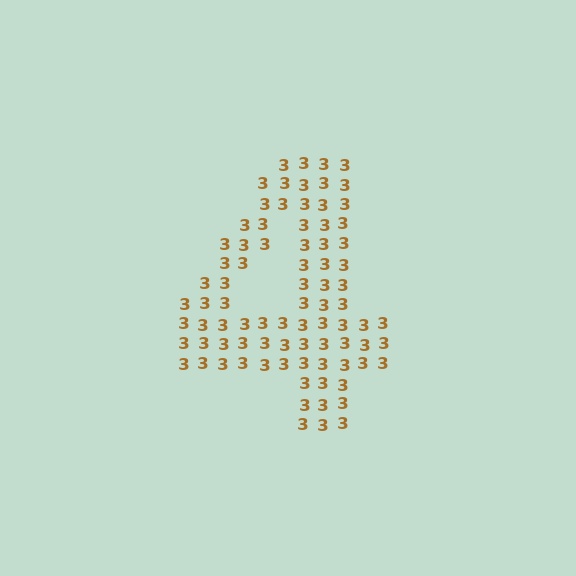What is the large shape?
The large shape is the digit 4.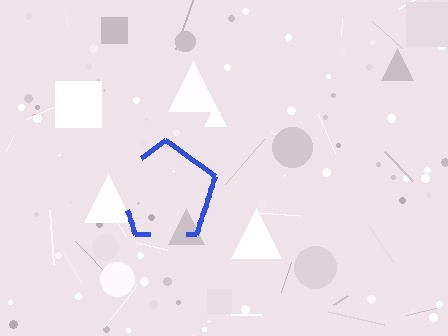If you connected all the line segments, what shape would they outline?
They would outline a pentagon.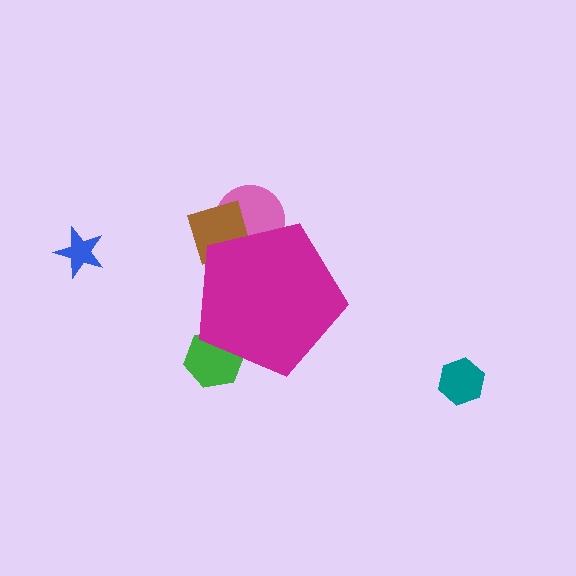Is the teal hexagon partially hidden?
No, the teal hexagon is fully visible.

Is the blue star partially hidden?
No, the blue star is fully visible.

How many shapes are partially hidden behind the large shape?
3 shapes are partially hidden.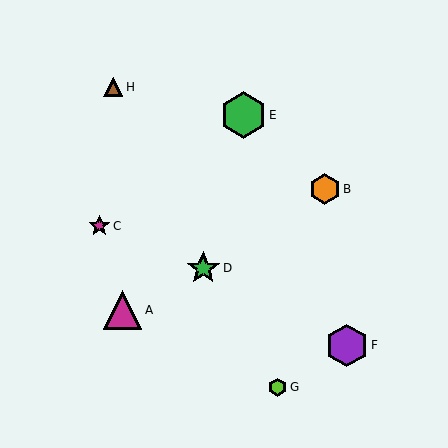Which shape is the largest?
The green hexagon (labeled E) is the largest.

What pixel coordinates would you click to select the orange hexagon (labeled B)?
Click at (325, 189) to select the orange hexagon B.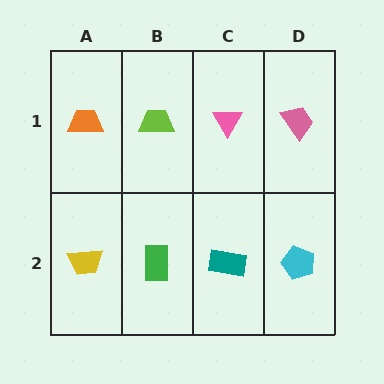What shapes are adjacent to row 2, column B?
A lime trapezoid (row 1, column B), a yellow trapezoid (row 2, column A), a teal rectangle (row 2, column C).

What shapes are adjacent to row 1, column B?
A green rectangle (row 2, column B), an orange trapezoid (row 1, column A), a pink triangle (row 1, column C).